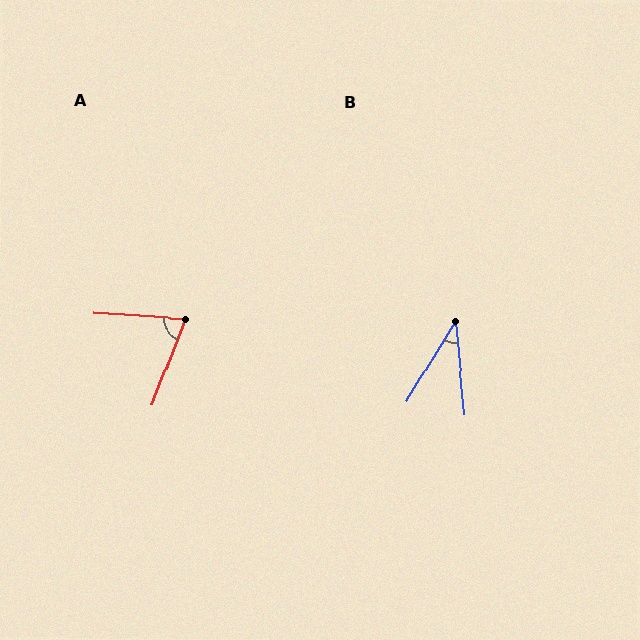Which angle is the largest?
A, at approximately 73 degrees.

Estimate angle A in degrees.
Approximately 73 degrees.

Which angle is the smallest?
B, at approximately 37 degrees.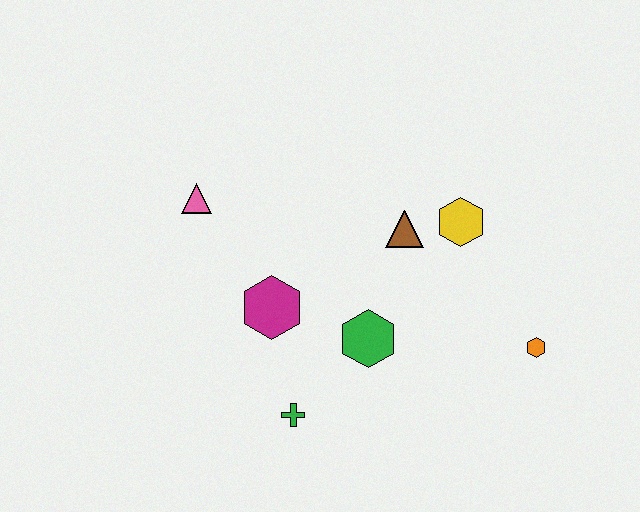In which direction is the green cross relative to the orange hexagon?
The green cross is to the left of the orange hexagon.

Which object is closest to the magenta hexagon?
The green hexagon is closest to the magenta hexagon.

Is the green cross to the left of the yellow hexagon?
Yes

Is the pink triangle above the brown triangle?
Yes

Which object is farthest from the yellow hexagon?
The pink triangle is farthest from the yellow hexagon.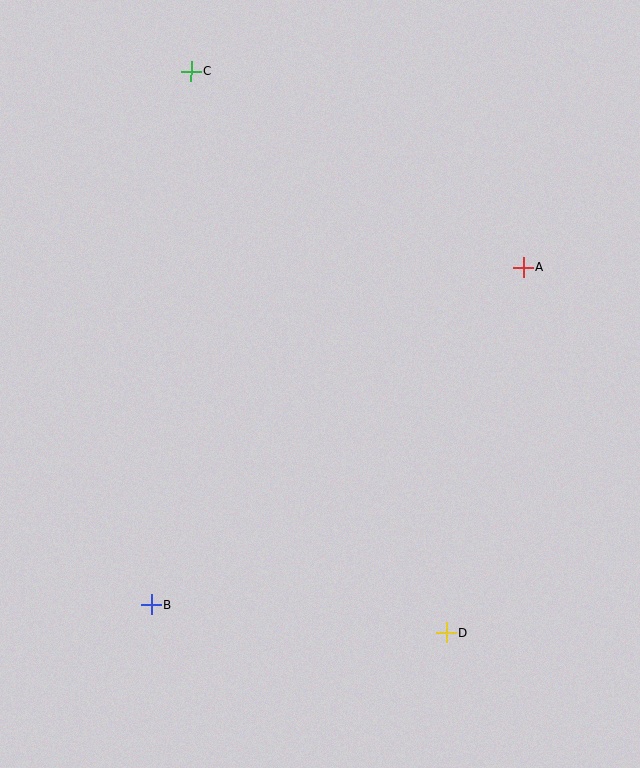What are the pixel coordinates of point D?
Point D is at (446, 632).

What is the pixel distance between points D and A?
The distance between D and A is 373 pixels.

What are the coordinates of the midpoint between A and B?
The midpoint between A and B is at (337, 436).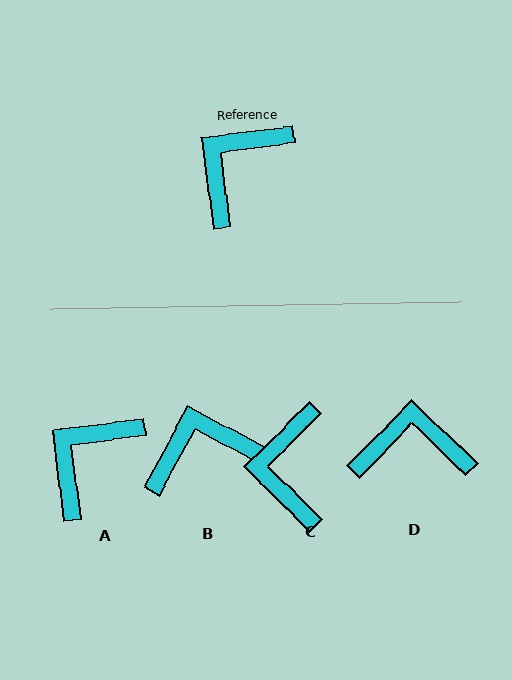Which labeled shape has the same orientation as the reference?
A.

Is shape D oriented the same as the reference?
No, it is off by about 51 degrees.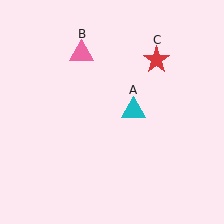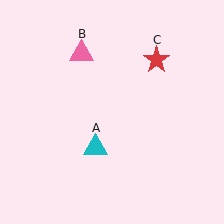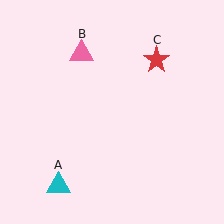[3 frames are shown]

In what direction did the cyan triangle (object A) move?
The cyan triangle (object A) moved down and to the left.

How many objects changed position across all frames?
1 object changed position: cyan triangle (object A).